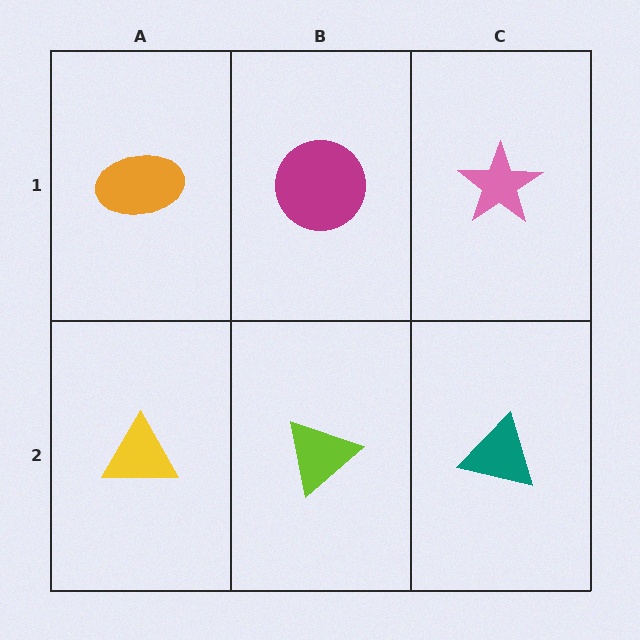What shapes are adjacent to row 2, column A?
An orange ellipse (row 1, column A), a lime triangle (row 2, column B).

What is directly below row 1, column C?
A teal triangle.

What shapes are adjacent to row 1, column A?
A yellow triangle (row 2, column A), a magenta circle (row 1, column B).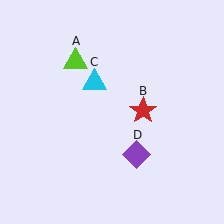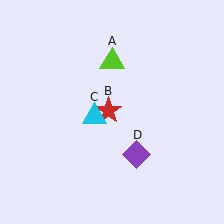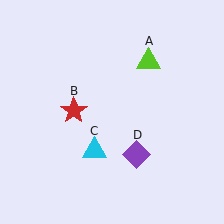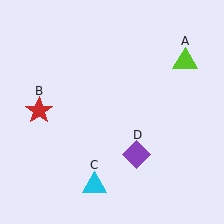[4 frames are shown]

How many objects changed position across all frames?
3 objects changed position: lime triangle (object A), red star (object B), cyan triangle (object C).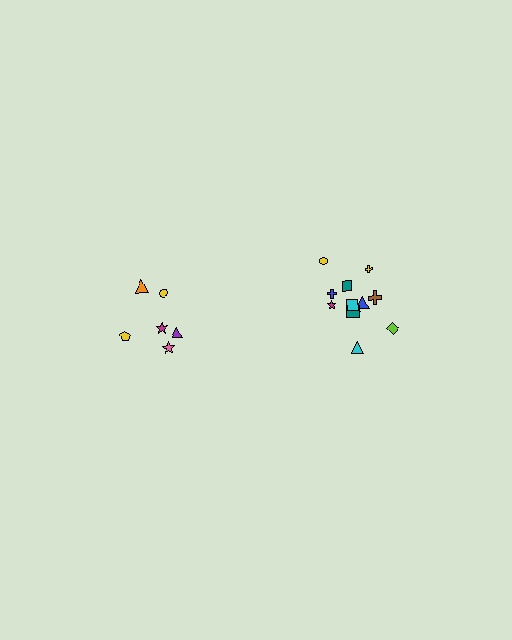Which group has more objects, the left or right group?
The right group.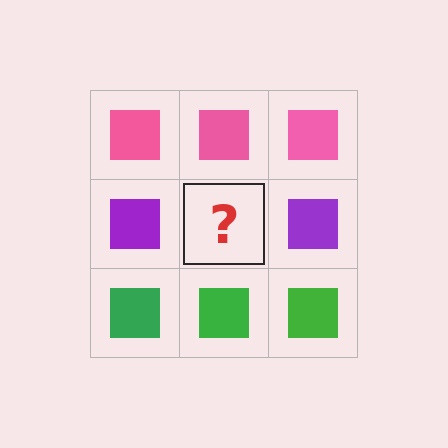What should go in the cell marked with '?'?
The missing cell should contain a purple square.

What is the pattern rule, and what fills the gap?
The rule is that each row has a consistent color. The gap should be filled with a purple square.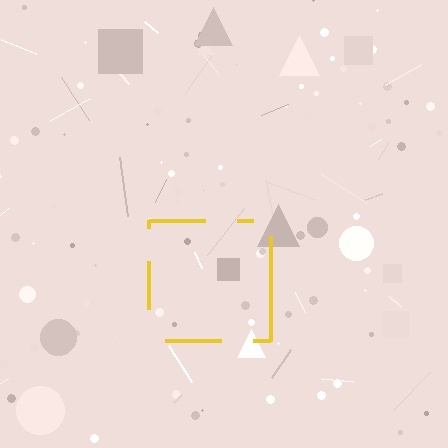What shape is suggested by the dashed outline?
The dashed outline suggests a square.